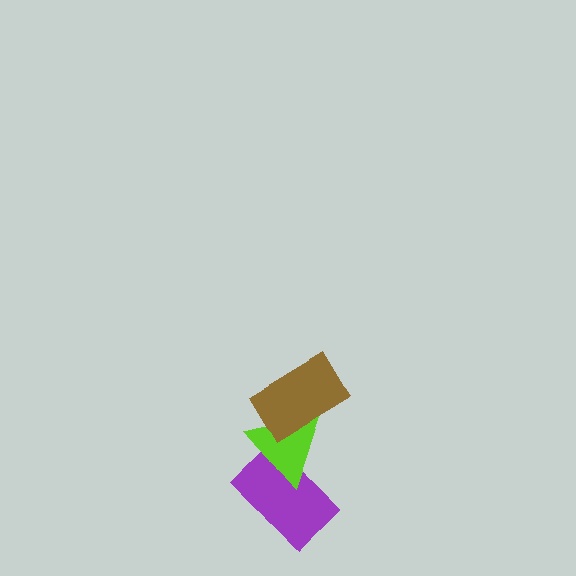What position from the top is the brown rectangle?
The brown rectangle is 1st from the top.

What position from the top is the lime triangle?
The lime triangle is 2nd from the top.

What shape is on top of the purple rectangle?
The lime triangle is on top of the purple rectangle.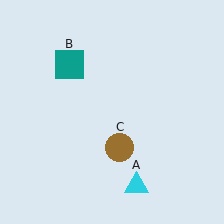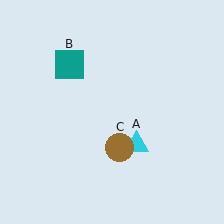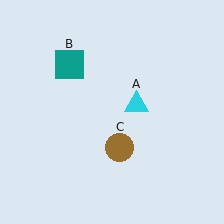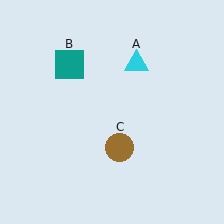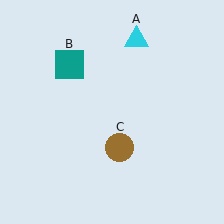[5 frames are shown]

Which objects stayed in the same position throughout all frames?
Teal square (object B) and brown circle (object C) remained stationary.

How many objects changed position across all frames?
1 object changed position: cyan triangle (object A).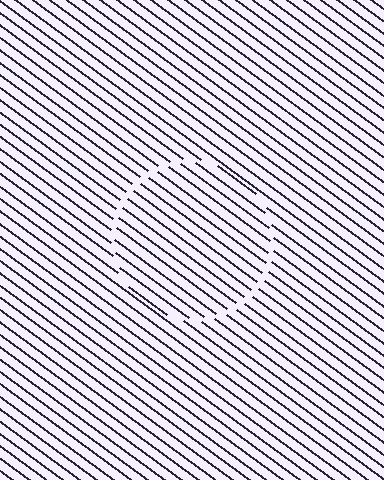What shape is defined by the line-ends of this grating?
An illusory circle. The interior of the shape contains the same grating, shifted by half a period — the contour is defined by the phase discontinuity where line-ends from the inner and outer gratings abut.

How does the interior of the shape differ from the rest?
The interior of the shape contains the same grating, shifted by half a period — the contour is defined by the phase discontinuity where line-ends from the inner and outer gratings abut.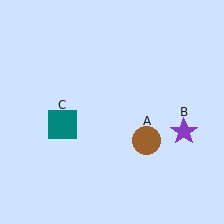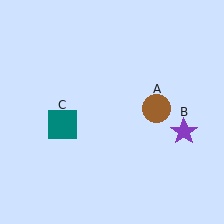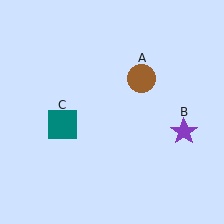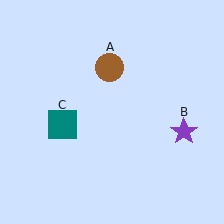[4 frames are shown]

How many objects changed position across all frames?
1 object changed position: brown circle (object A).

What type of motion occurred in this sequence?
The brown circle (object A) rotated counterclockwise around the center of the scene.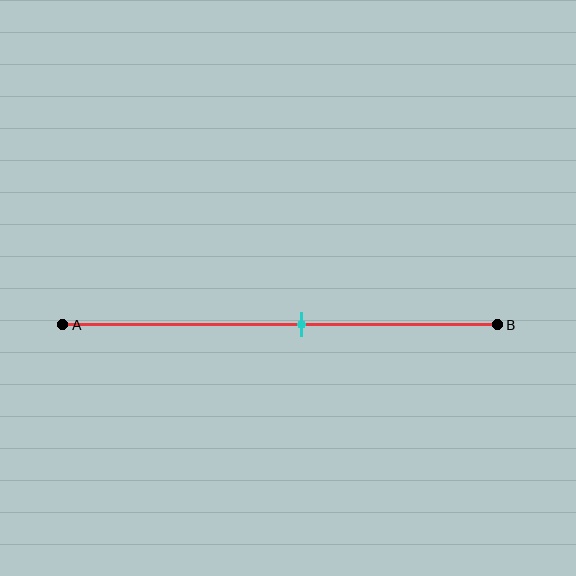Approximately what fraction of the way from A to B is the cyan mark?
The cyan mark is approximately 55% of the way from A to B.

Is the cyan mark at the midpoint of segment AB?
No, the mark is at about 55% from A, not at the 50% midpoint.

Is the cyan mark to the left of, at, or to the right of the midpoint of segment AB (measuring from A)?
The cyan mark is to the right of the midpoint of segment AB.